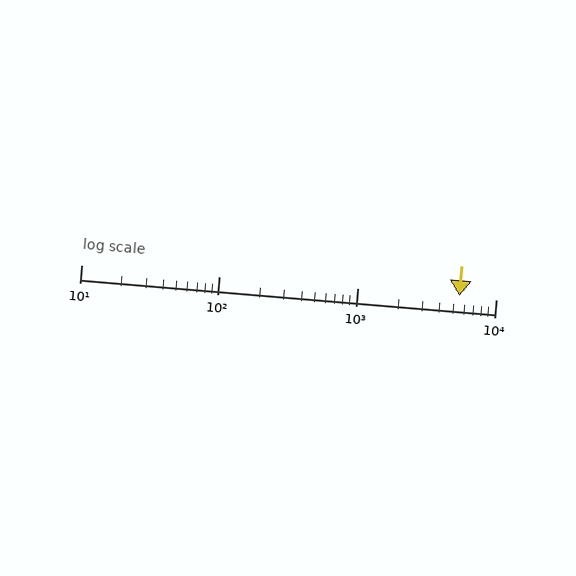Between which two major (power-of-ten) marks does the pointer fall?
The pointer is between 1000 and 10000.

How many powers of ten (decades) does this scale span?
The scale spans 3 decades, from 10 to 10000.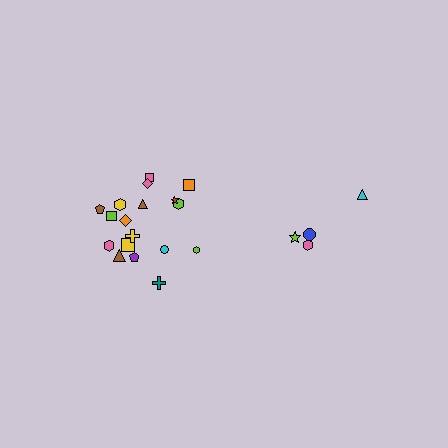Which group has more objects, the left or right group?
The left group.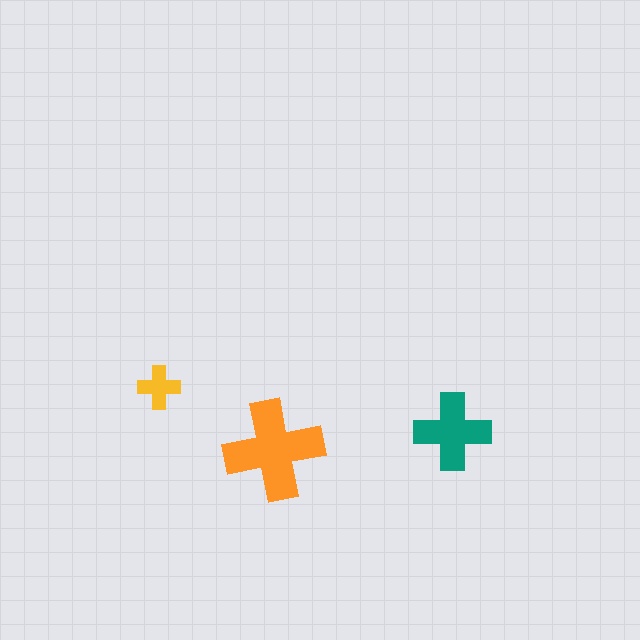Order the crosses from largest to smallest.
the orange one, the teal one, the yellow one.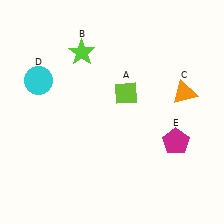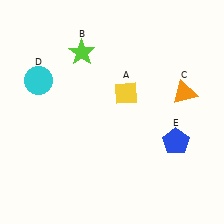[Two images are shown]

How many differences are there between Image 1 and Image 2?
There are 2 differences between the two images.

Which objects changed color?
A changed from lime to yellow. E changed from magenta to blue.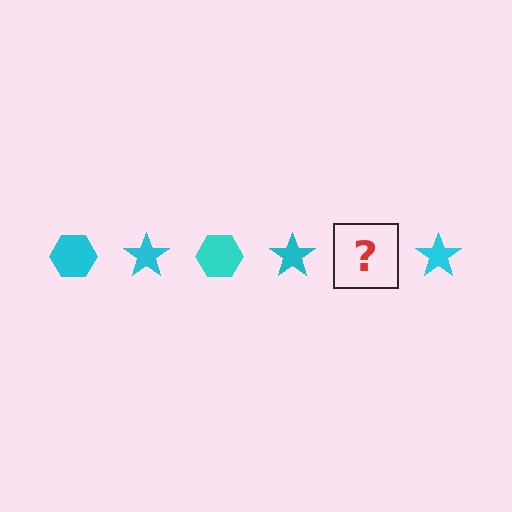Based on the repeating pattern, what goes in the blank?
The blank should be a cyan hexagon.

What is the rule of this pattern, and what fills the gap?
The rule is that the pattern cycles through hexagon, star shapes in cyan. The gap should be filled with a cyan hexagon.